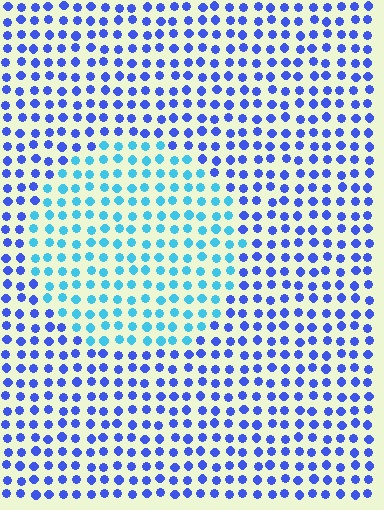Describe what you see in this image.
The image is filled with small blue elements in a uniform arrangement. A circle-shaped region is visible where the elements are tinted to a slightly different hue, forming a subtle color boundary.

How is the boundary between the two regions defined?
The boundary is defined purely by a slight shift in hue (about 40 degrees). Spacing, size, and orientation are identical on both sides.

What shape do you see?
I see a circle.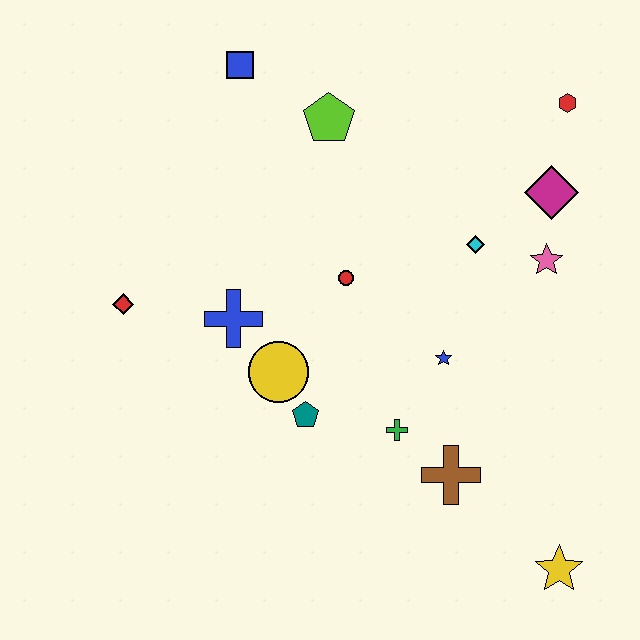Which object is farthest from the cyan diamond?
The red diamond is farthest from the cyan diamond.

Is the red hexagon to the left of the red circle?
No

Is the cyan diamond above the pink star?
Yes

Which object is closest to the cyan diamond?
The pink star is closest to the cyan diamond.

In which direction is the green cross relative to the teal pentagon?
The green cross is to the right of the teal pentagon.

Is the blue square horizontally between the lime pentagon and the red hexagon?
No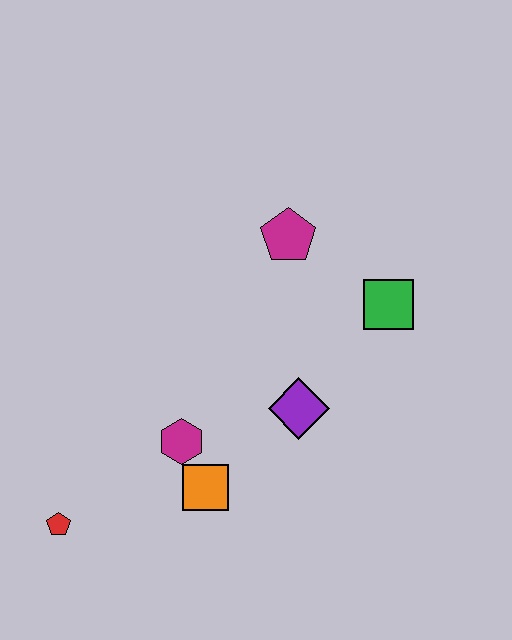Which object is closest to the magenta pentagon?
The green square is closest to the magenta pentagon.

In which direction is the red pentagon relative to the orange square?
The red pentagon is to the left of the orange square.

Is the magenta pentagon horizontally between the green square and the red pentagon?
Yes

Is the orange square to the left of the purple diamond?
Yes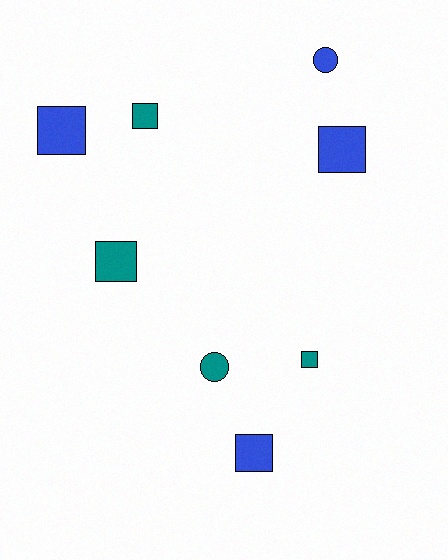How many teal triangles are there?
There are no teal triangles.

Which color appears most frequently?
Blue, with 4 objects.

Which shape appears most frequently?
Square, with 6 objects.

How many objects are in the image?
There are 8 objects.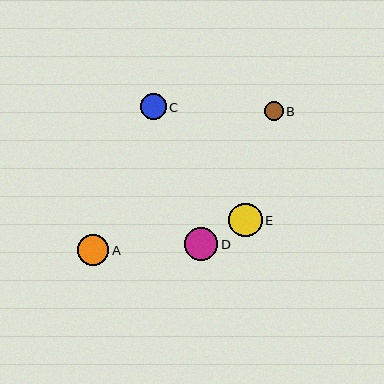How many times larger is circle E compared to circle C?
Circle E is approximately 1.3 times the size of circle C.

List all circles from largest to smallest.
From largest to smallest: E, D, A, C, B.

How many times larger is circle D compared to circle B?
Circle D is approximately 1.8 times the size of circle B.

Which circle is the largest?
Circle E is the largest with a size of approximately 34 pixels.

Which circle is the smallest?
Circle B is the smallest with a size of approximately 19 pixels.